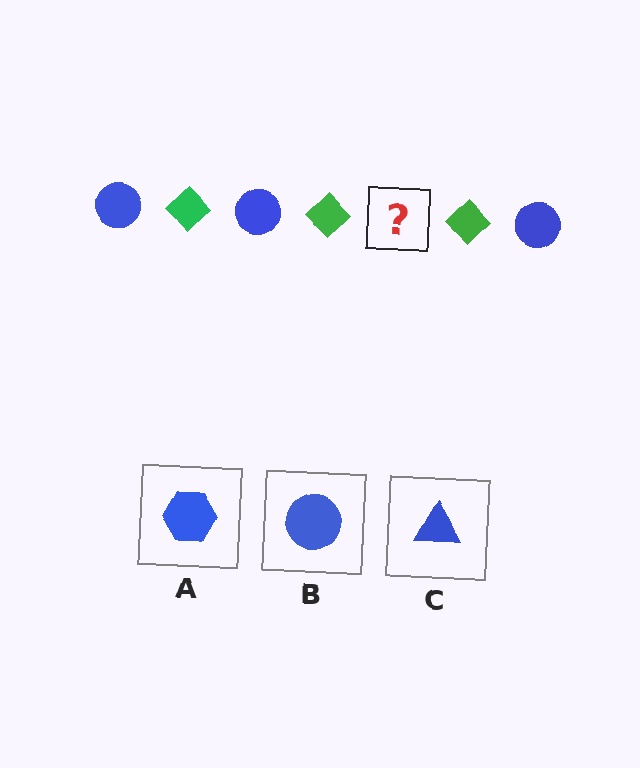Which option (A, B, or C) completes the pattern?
B.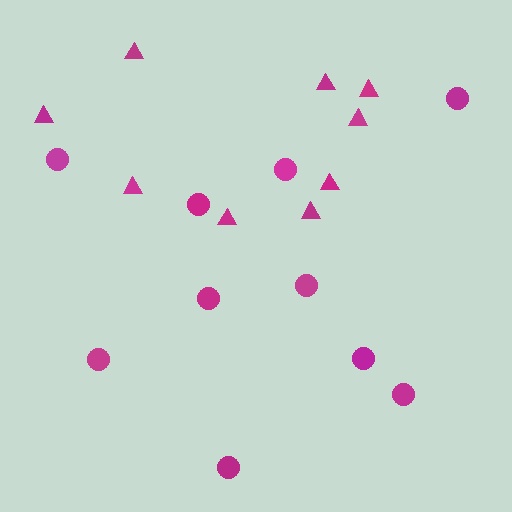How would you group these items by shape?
There are 2 groups: one group of triangles (9) and one group of circles (10).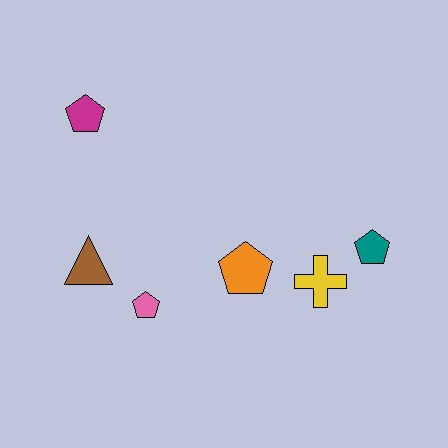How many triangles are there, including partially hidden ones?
There is 1 triangle.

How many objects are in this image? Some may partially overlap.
There are 6 objects.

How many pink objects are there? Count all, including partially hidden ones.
There is 1 pink object.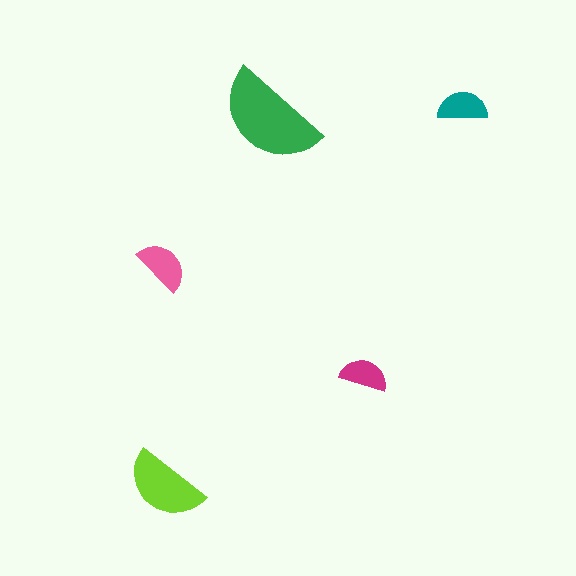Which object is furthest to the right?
The teal semicircle is rightmost.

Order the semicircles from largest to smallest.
the green one, the lime one, the pink one, the teal one, the magenta one.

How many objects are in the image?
There are 5 objects in the image.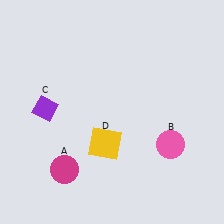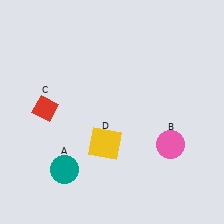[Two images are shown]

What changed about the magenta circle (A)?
In Image 1, A is magenta. In Image 2, it changed to teal.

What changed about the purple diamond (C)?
In Image 1, C is purple. In Image 2, it changed to red.